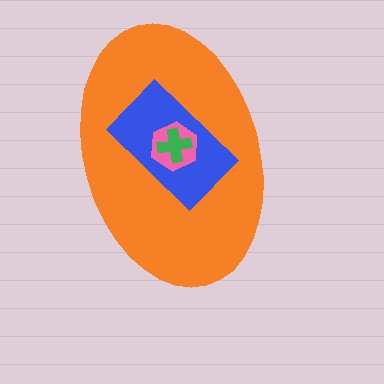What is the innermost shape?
The green cross.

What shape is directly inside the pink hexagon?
The green cross.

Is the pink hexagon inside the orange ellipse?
Yes.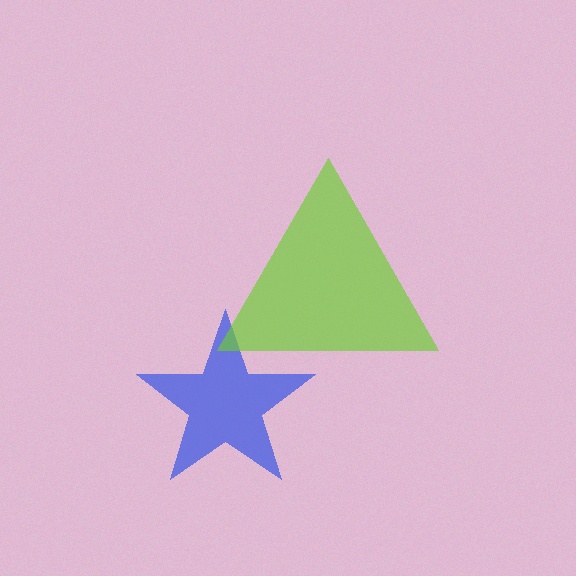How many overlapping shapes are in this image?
There are 2 overlapping shapes in the image.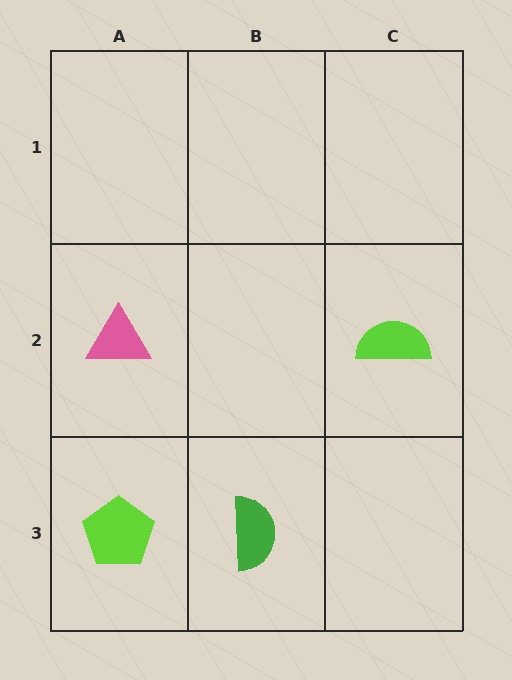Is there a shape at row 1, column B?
No, that cell is empty.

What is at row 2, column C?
A lime semicircle.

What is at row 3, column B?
A green semicircle.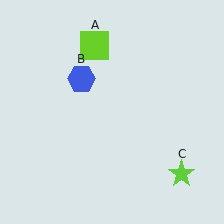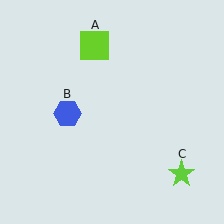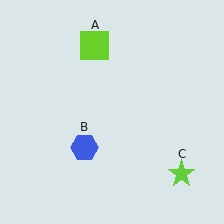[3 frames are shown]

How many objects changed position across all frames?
1 object changed position: blue hexagon (object B).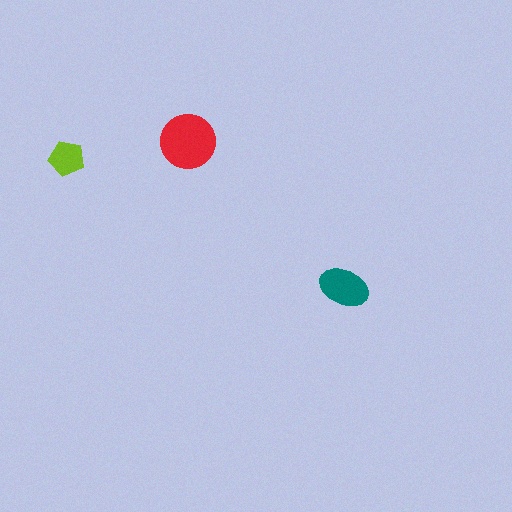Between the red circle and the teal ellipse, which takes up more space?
The red circle.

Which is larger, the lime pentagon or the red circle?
The red circle.